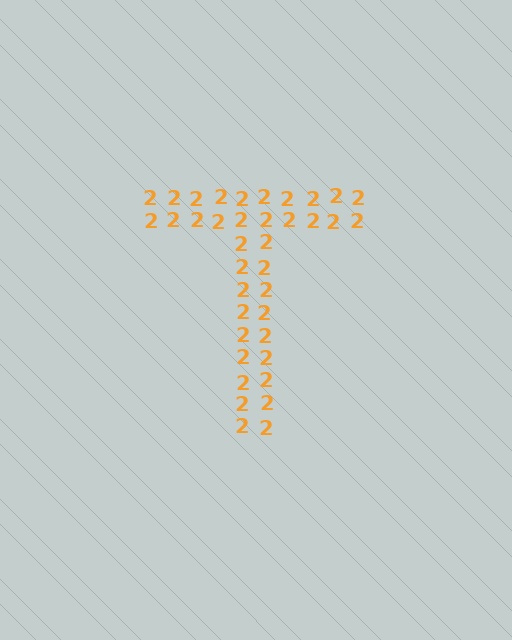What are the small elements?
The small elements are digit 2's.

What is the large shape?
The large shape is the letter T.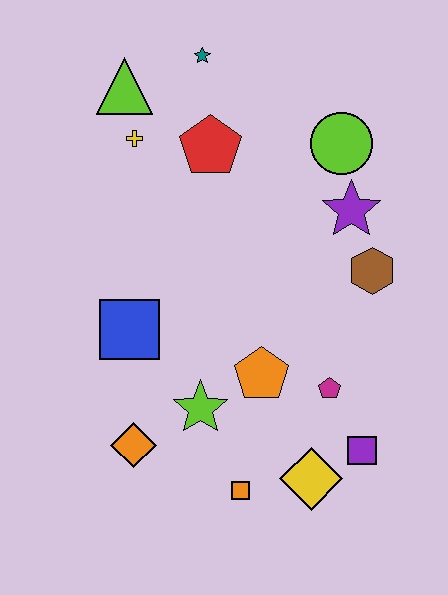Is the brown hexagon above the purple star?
No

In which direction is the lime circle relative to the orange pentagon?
The lime circle is above the orange pentagon.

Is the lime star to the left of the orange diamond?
No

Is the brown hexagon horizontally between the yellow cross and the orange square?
No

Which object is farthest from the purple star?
The orange diamond is farthest from the purple star.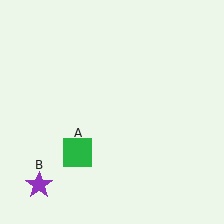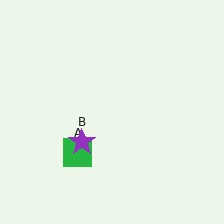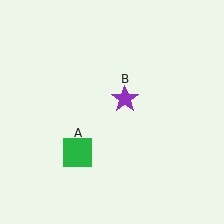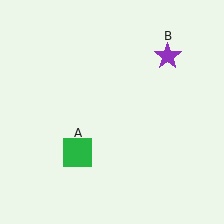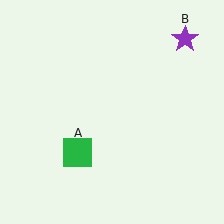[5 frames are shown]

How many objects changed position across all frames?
1 object changed position: purple star (object B).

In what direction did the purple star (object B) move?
The purple star (object B) moved up and to the right.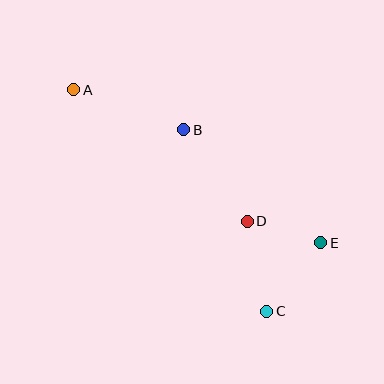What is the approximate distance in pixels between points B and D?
The distance between B and D is approximately 111 pixels.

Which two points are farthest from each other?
Points A and C are farthest from each other.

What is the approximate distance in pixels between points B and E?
The distance between B and E is approximately 177 pixels.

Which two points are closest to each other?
Points D and E are closest to each other.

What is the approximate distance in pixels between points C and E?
The distance between C and E is approximately 87 pixels.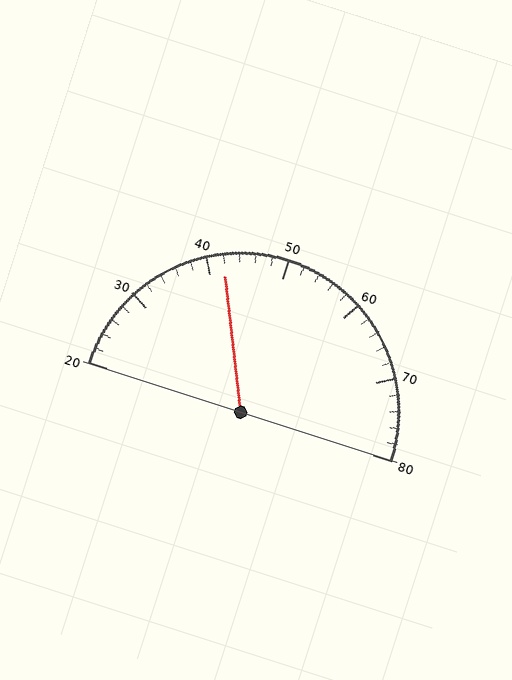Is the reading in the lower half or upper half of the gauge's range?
The reading is in the lower half of the range (20 to 80).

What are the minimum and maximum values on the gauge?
The gauge ranges from 20 to 80.